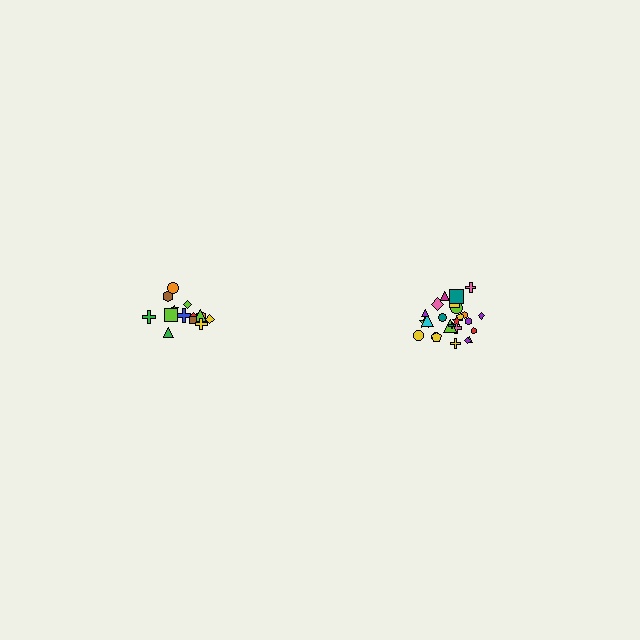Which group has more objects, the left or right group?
The right group.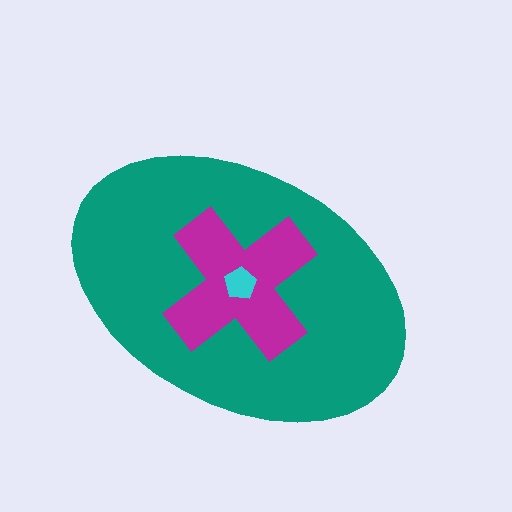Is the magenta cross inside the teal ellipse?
Yes.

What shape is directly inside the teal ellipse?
The magenta cross.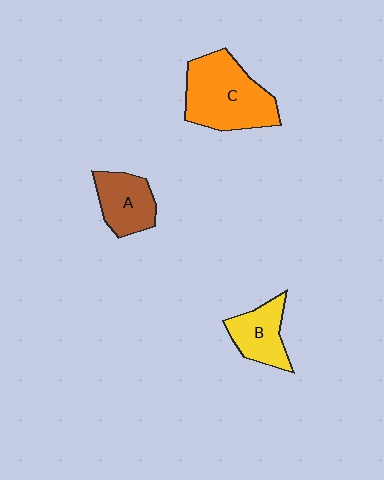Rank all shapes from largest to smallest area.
From largest to smallest: C (orange), A (brown), B (yellow).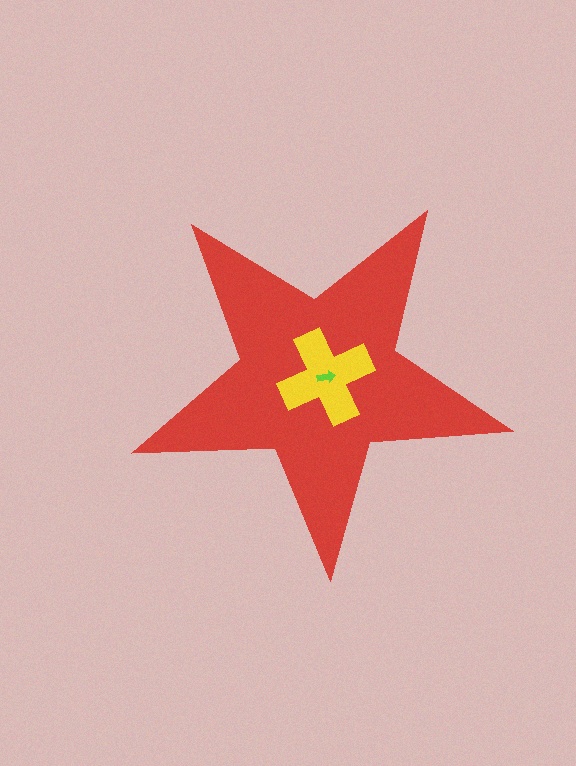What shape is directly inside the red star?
The yellow cross.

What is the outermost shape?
The red star.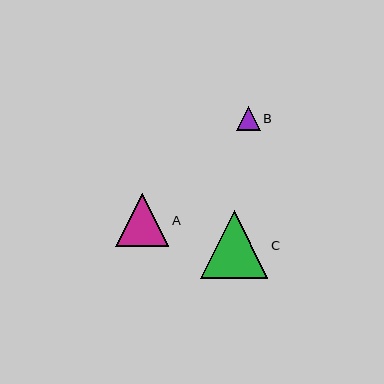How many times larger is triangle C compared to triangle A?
Triangle C is approximately 1.3 times the size of triangle A.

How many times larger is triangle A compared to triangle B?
Triangle A is approximately 2.2 times the size of triangle B.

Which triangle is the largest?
Triangle C is the largest with a size of approximately 67 pixels.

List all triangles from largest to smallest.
From largest to smallest: C, A, B.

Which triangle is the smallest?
Triangle B is the smallest with a size of approximately 24 pixels.